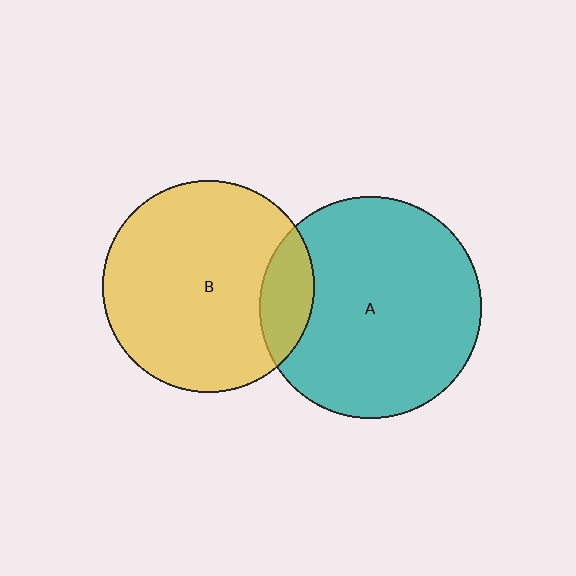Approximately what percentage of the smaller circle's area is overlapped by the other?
Approximately 15%.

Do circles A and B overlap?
Yes.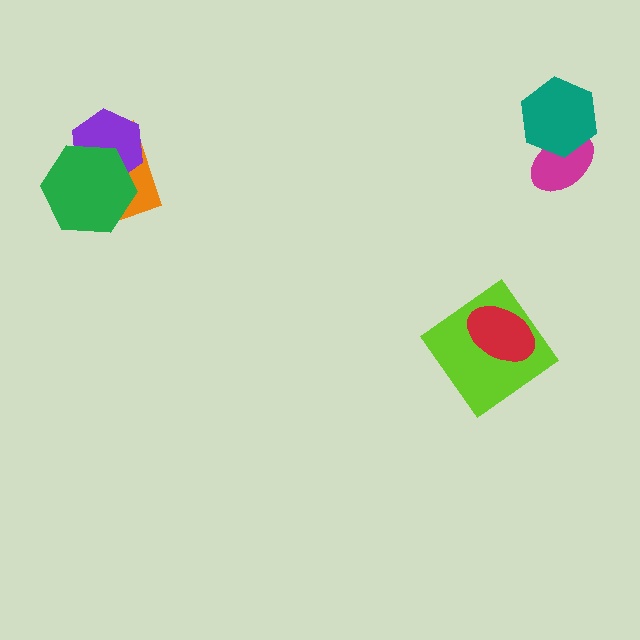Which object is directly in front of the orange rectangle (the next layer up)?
The purple hexagon is directly in front of the orange rectangle.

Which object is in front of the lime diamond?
The red ellipse is in front of the lime diamond.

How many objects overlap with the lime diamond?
1 object overlaps with the lime diamond.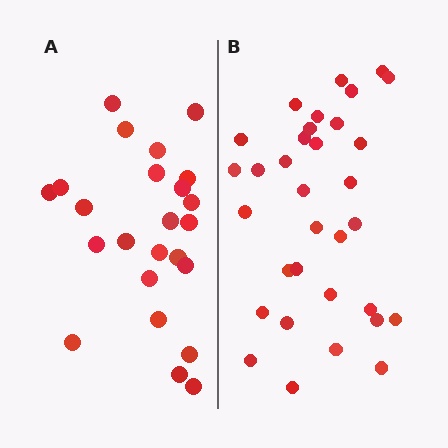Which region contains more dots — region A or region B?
Region B (the right region) has more dots.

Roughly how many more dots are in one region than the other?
Region B has roughly 8 or so more dots than region A.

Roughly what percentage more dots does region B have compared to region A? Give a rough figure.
About 40% more.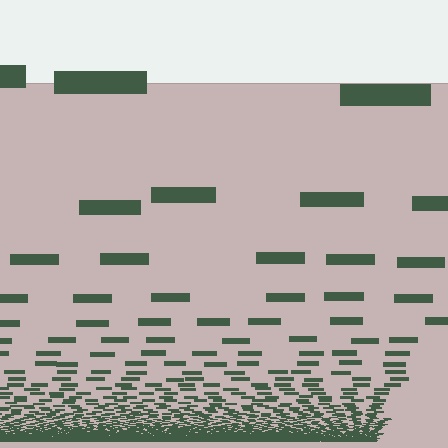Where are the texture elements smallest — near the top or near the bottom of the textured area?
Near the bottom.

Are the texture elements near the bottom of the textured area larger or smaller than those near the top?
Smaller. The gradient is inverted — elements near the bottom are smaller and denser.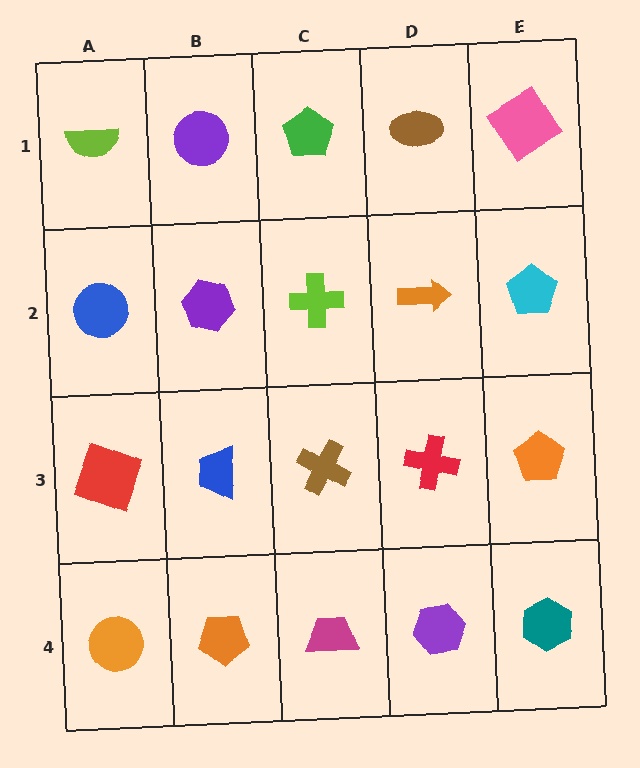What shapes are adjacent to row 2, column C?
A green pentagon (row 1, column C), a brown cross (row 3, column C), a purple hexagon (row 2, column B), an orange arrow (row 2, column D).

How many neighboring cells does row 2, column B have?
4.